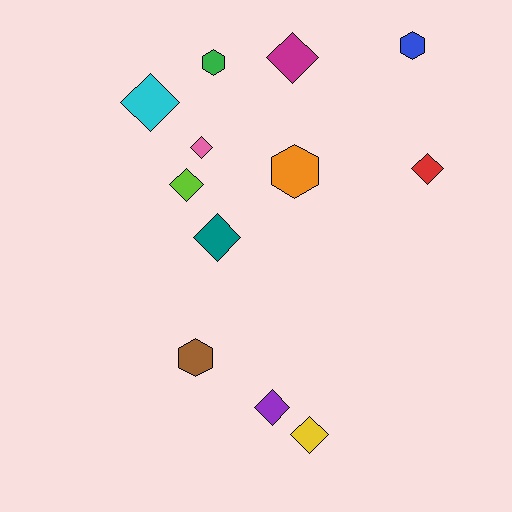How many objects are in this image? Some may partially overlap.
There are 12 objects.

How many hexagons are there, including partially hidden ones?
There are 4 hexagons.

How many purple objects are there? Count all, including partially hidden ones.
There is 1 purple object.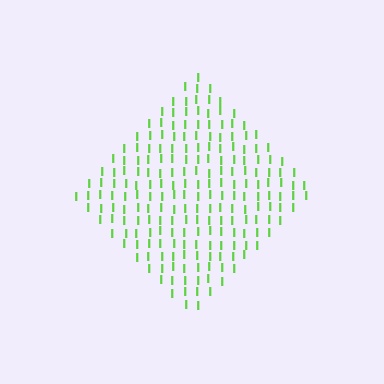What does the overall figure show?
The overall figure shows a diamond.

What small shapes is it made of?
It is made of small letter I's.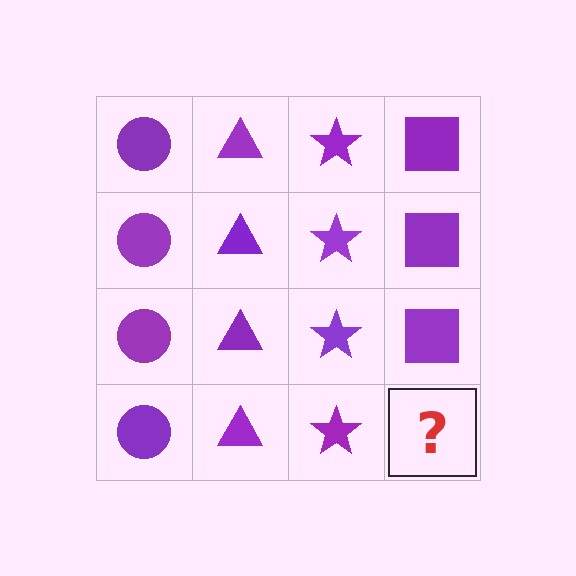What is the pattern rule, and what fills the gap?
The rule is that each column has a consistent shape. The gap should be filled with a purple square.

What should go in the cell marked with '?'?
The missing cell should contain a purple square.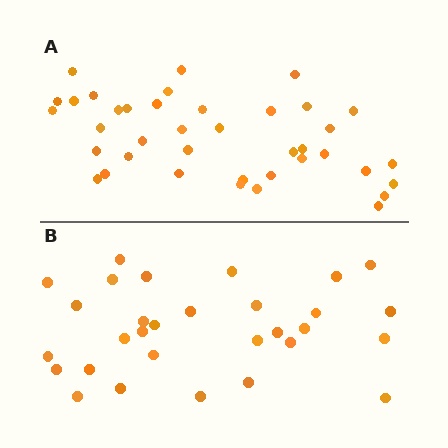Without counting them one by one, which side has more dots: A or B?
Region A (the top region) has more dots.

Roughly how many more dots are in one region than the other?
Region A has roughly 8 or so more dots than region B.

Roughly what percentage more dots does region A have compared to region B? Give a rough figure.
About 30% more.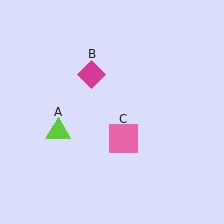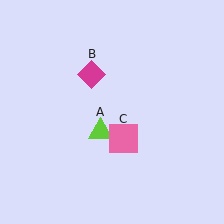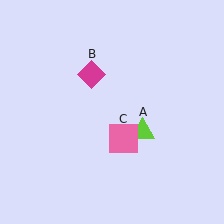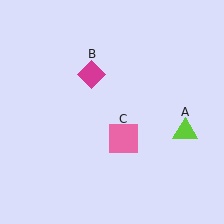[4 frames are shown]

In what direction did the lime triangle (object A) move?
The lime triangle (object A) moved right.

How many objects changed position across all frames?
1 object changed position: lime triangle (object A).